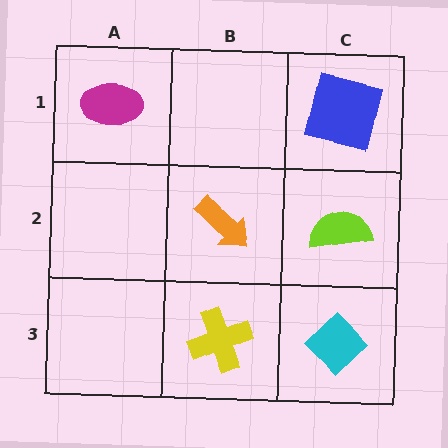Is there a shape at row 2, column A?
No, that cell is empty.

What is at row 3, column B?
A yellow cross.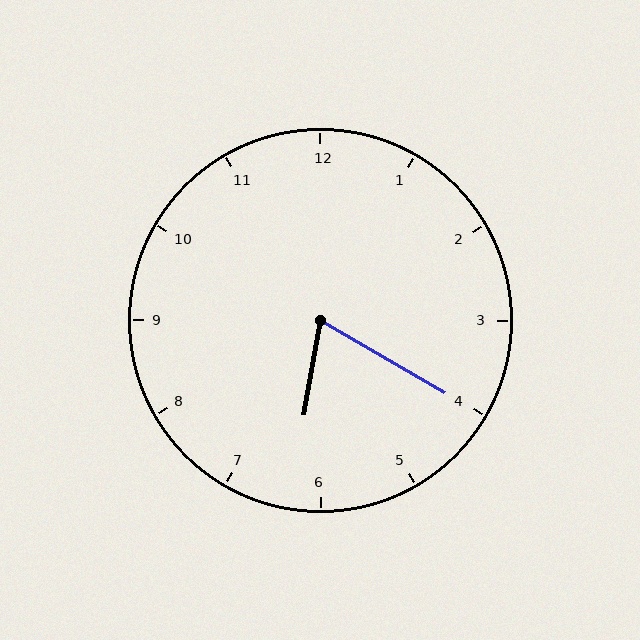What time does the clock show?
6:20.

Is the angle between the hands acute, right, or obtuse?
It is acute.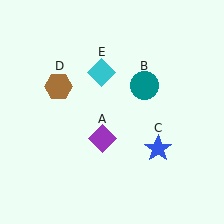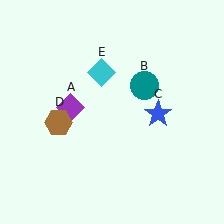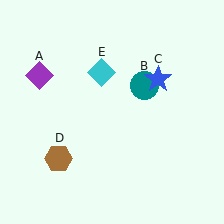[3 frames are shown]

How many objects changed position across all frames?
3 objects changed position: purple diamond (object A), blue star (object C), brown hexagon (object D).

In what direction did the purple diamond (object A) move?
The purple diamond (object A) moved up and to the left.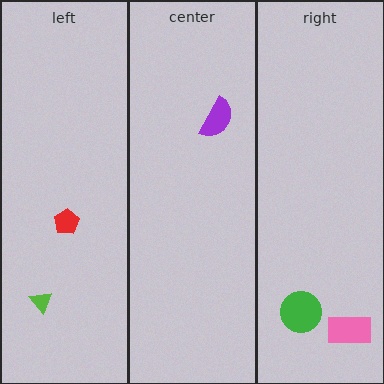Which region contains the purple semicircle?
The center region.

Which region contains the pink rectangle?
The right region.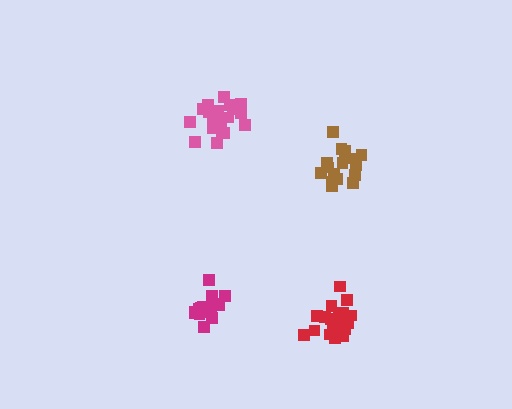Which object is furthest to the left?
The magenta cluster is leftmost.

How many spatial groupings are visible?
There are 4 spatial groupings.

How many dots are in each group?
Group 1: 15 dots, Group 2: 21 dots, Group 3: 17 dots, Group 4: 21 dots (74 total).